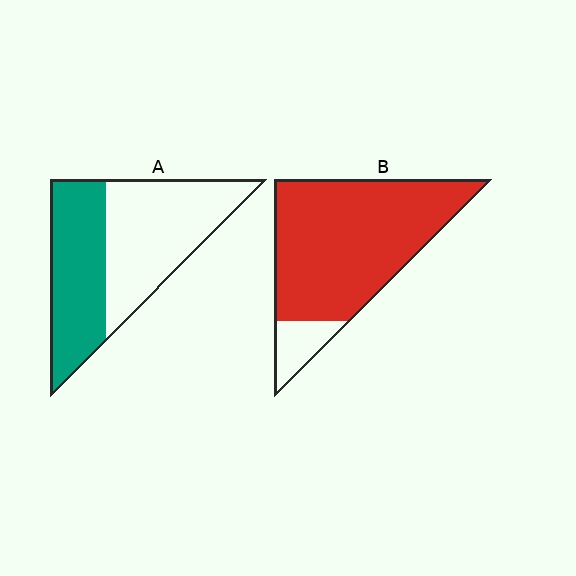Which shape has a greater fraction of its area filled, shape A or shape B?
Shape B.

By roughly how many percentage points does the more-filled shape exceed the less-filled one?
By roughly 45 percentage points (B over A).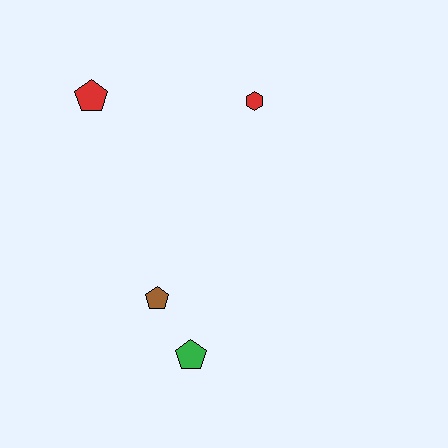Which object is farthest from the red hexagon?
The green pentagon is farthest from the red hexagon.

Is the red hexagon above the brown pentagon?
Yes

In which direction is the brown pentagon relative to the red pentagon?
The brown pentagon is below the red pentagon.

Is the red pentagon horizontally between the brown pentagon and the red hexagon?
No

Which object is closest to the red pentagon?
The red hexagon is closest to the red pentagon.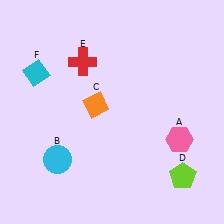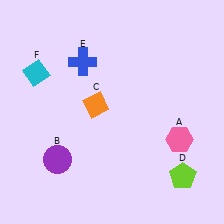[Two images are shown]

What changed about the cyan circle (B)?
In Image 1, B is cyan. In Image 2, it changed to purple.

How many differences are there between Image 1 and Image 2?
There are 2 differences between the two images.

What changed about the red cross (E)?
In Image 1, E is red. In Image 2, it changed to blue.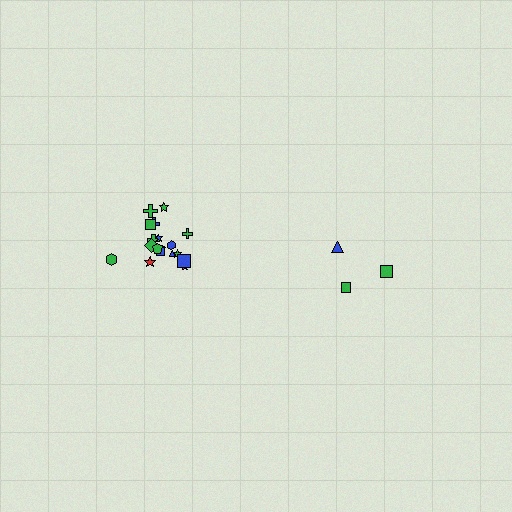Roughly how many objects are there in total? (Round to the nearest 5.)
Roughly 20 objects in total.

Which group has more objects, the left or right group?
The left group.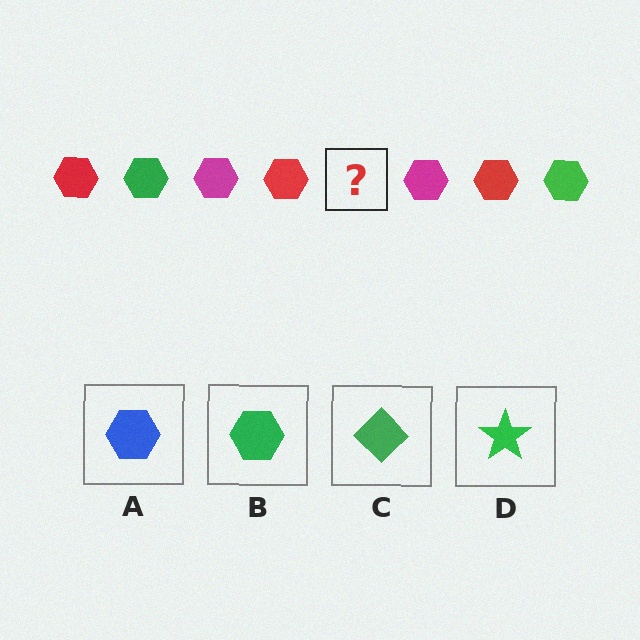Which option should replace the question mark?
Option B.